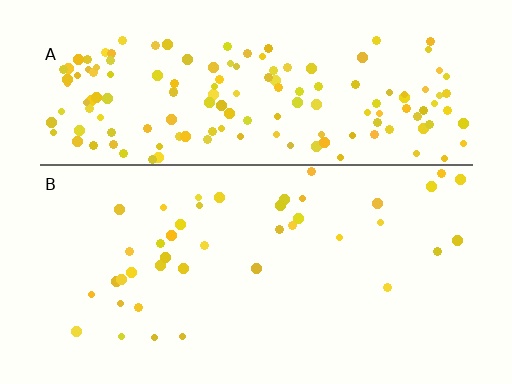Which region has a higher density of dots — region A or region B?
A (the top).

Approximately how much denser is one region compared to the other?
Approximately 4.0× — region A over region B.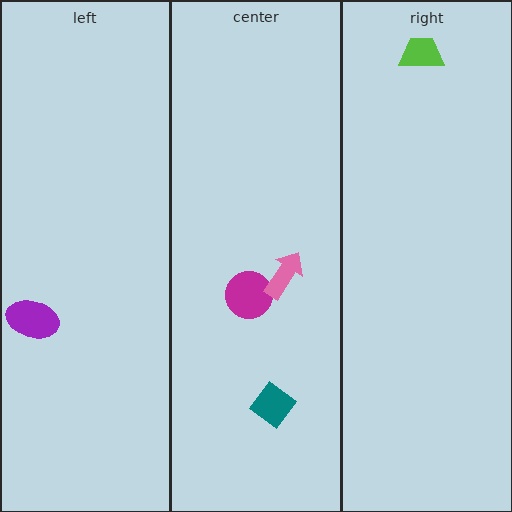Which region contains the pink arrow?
The center region.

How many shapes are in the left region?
1.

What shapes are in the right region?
The lime trapezoid.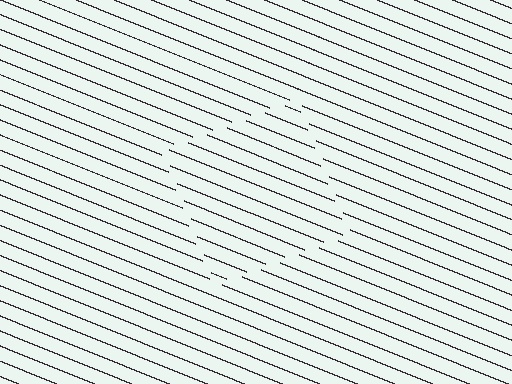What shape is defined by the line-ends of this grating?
An illusory square. The interior of the shape contains the same grating, shifted by half a period — the contour is defined by the phase discontinuity where line-ends from the inner and outer gratings abut.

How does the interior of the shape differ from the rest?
The interior of the shape contains the same grating, shifted by half a period — the contour is defined by the phase discontinuity where line-ends from the inner and outer gratings abut.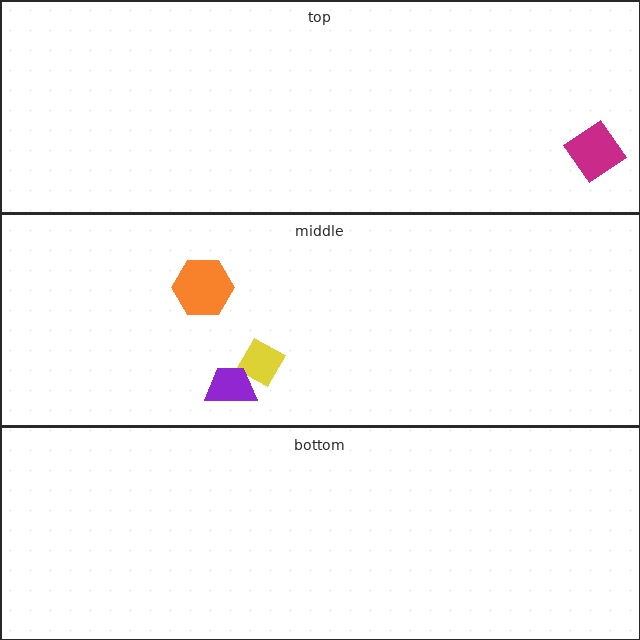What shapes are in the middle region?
The orange hexagon, the yellow diamond, the purple trapezoid.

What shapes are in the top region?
The magenta diamond.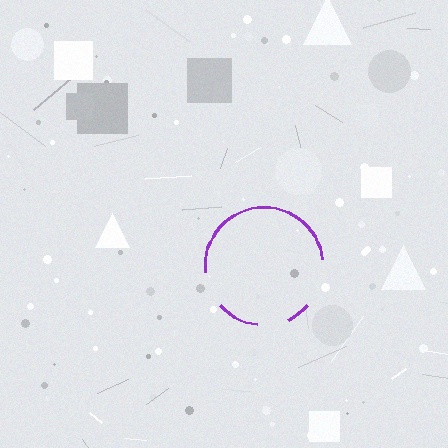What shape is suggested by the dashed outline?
The dashed outline suggests a circle.